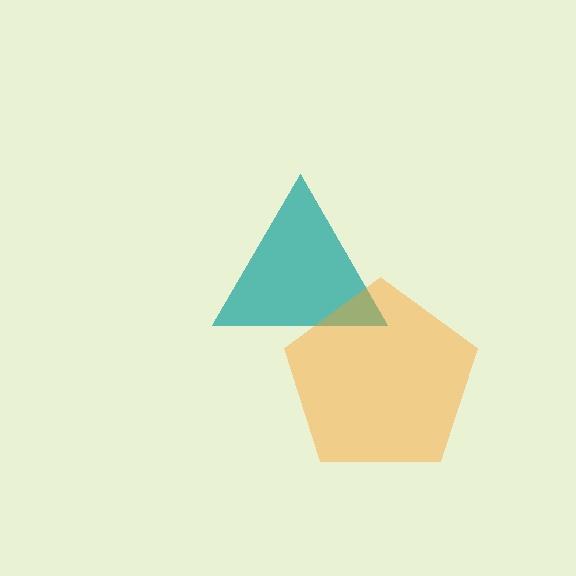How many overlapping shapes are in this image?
There are 2 overlapping shapes in the image.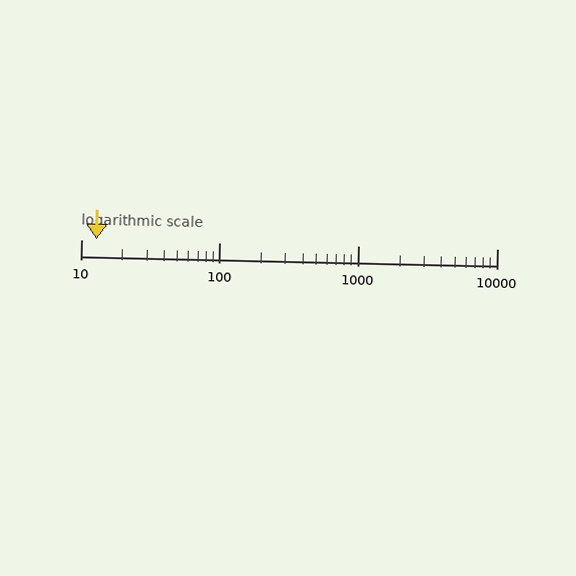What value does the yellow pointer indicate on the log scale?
The pointer indicates approximately 13.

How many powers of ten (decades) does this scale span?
The scale spans 3 decades, from 10 to 10000.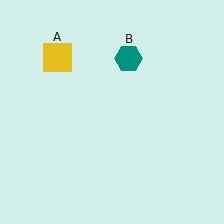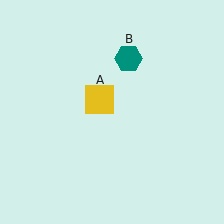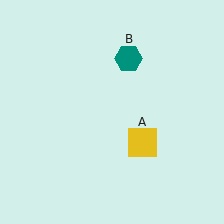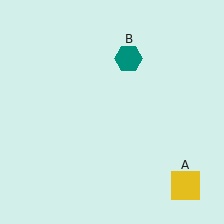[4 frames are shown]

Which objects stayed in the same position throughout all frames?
Teal hexagon (object B) remained stationary.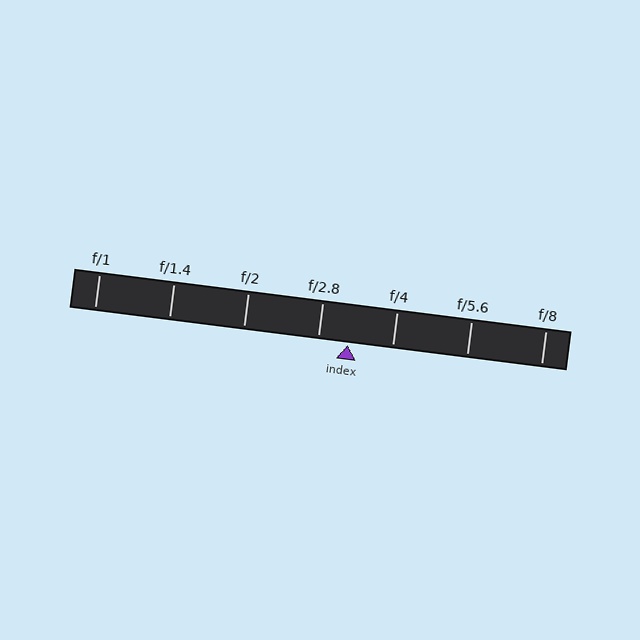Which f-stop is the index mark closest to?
The index mark is closest to f/2.8.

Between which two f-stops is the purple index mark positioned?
The index mark is between f/2.8 and f/4.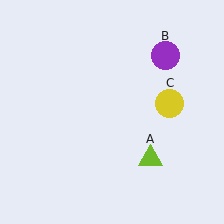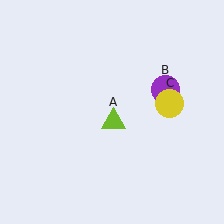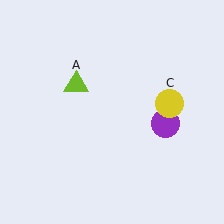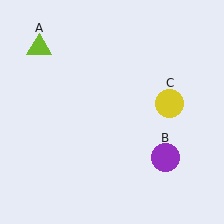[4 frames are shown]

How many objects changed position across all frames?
2 objects changed position: lime triangle (object A), purple circle (object B).